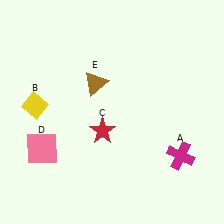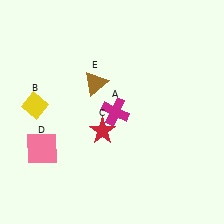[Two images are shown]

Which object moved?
The magenta cross (A) moved left.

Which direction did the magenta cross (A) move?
The magenta cross (A) moved left.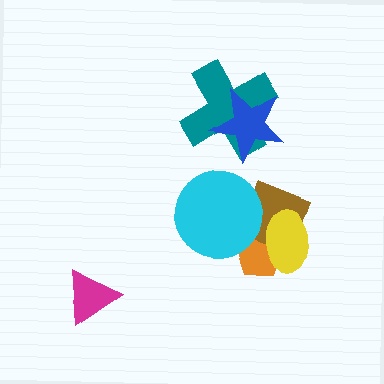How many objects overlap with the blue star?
1 object overlaps with the blue star.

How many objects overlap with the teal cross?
1 object overlaps with the teal cross.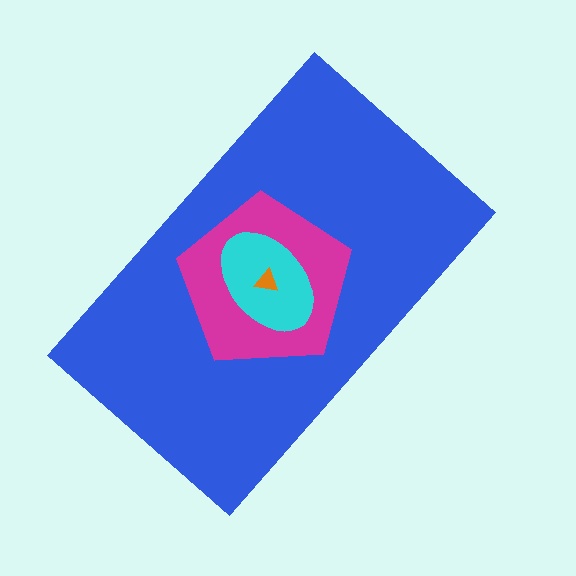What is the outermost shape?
The blue rectangle.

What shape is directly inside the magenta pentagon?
The cyan ellipse.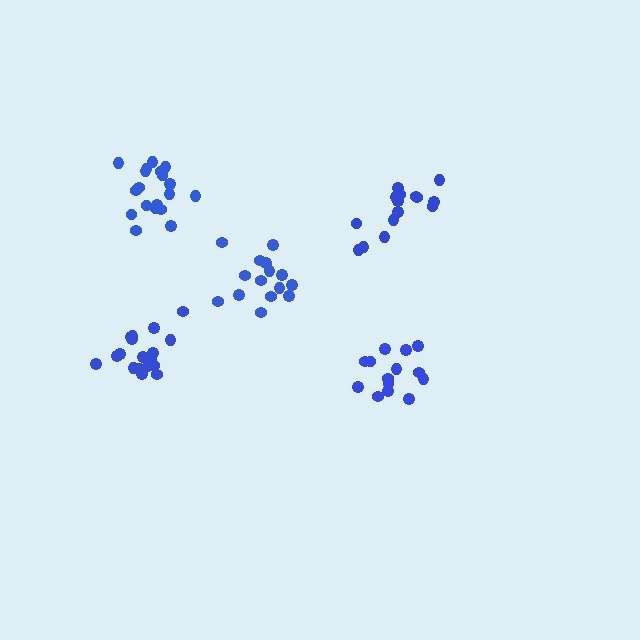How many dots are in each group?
Group 1: 19 dots, Group 2: 15 dots, Group 3: 14 dots, Group 4: 19 dots, Group 5: 15 dots (82 total).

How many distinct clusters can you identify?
There are 5 distinct clusters.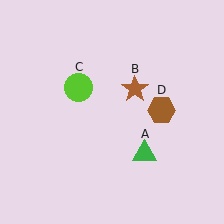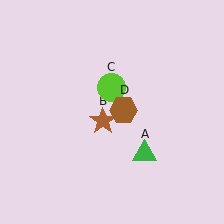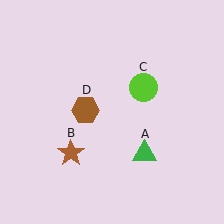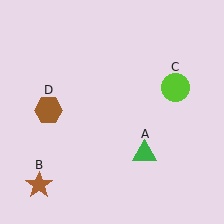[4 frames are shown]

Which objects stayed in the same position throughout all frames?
Green triangle (object A) remained stationary.